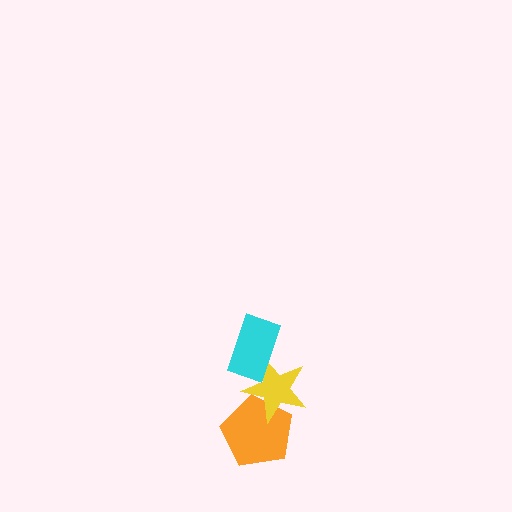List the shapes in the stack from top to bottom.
From top to bottom: the cyan rectangle, the yellow star, the orange pentagon.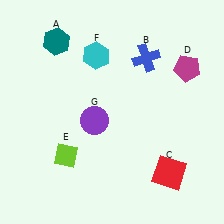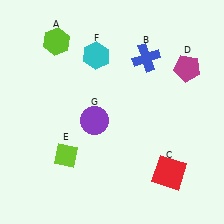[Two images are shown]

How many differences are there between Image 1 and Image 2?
There is 1 difference between the two images.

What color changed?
The hexagon (A) changed from teal in Image 1 to lime in Image 2.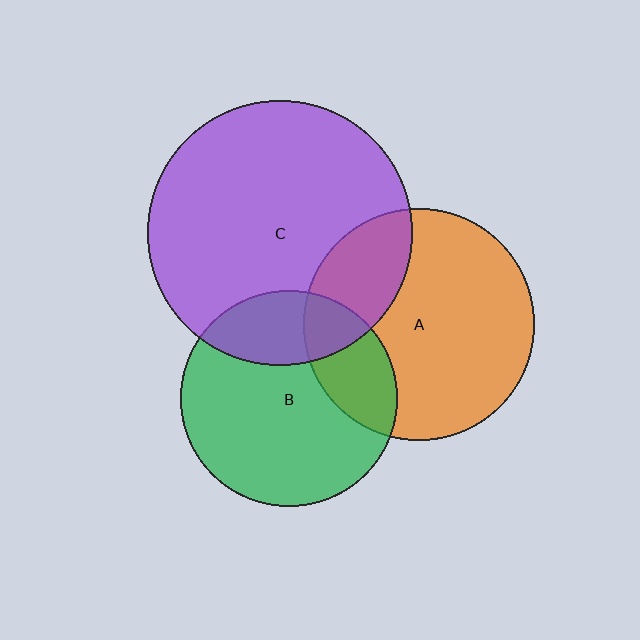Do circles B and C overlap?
Yes.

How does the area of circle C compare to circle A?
Approximately 1.3 times.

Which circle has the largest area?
Circle C (purple).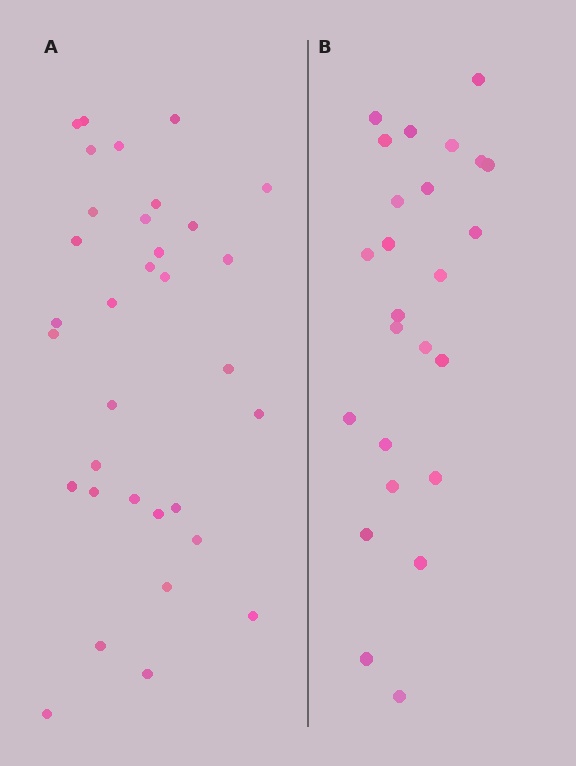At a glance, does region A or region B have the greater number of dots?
Region A (the left region) has more dots.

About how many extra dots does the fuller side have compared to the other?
Region A has roughly 8 or so more dots than region B.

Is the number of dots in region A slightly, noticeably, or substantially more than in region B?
Region A has noticeably more, but not dramatically so. The ratio is roughly 1.3 to 1.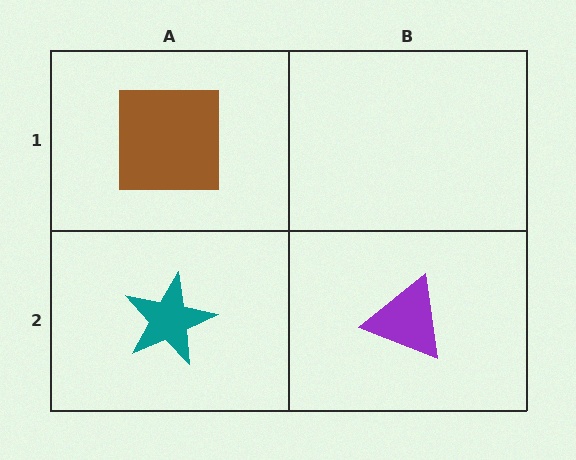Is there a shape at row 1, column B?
No, that cell is empty.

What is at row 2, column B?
A purple triangle.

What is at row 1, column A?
A brown square.